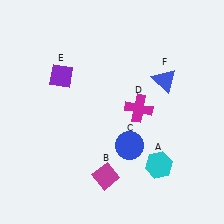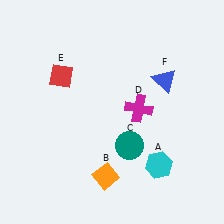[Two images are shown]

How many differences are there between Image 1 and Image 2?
There are 3 differences between the two images.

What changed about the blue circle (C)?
In Image 1, C is blue. In Image 2, it changed to teal.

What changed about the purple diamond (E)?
In Image 1, E is purple. In Image 2, it changed to red.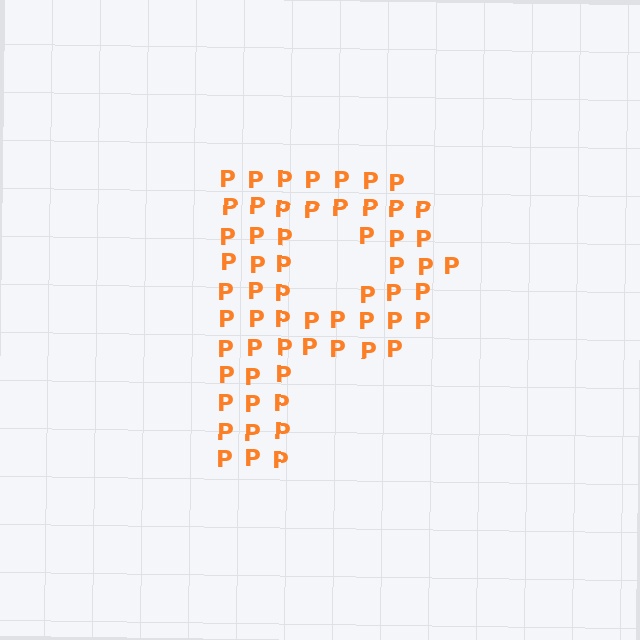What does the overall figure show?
The overall figure shows the letter P.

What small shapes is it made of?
It is made of small letter P's.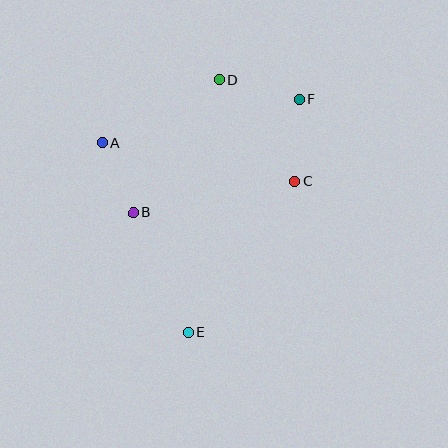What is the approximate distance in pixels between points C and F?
The distance between C and F is approximately 82 pixels.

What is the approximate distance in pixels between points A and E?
The distance between A and E is approximately 208 pixels.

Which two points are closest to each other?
Points A and B are closest to each other.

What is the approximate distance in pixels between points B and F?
The distance between B and F is approximately 201 pixels.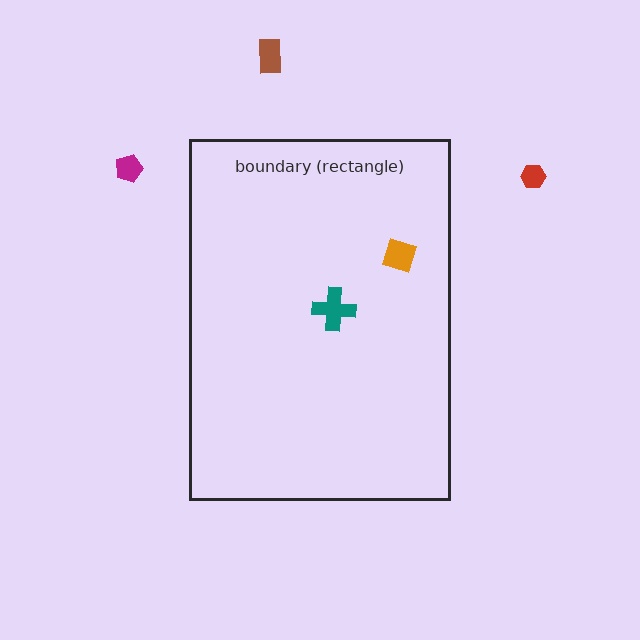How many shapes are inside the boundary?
2 inside, 3 outside.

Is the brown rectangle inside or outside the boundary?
Outside.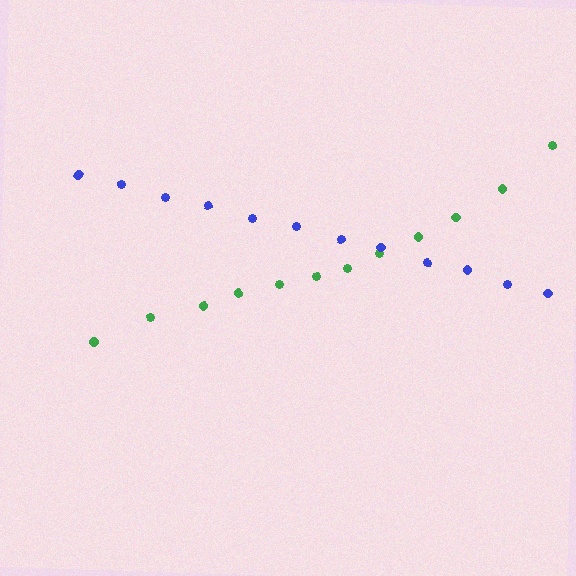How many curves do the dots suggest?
There are 2 distinct paths.